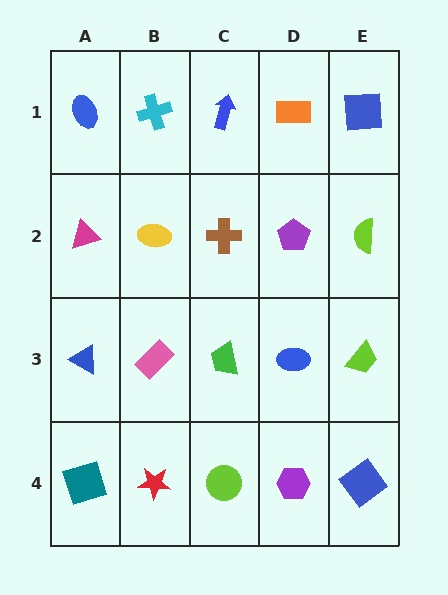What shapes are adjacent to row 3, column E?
A lime semicircle (row 2, column E), a blue diamond (row 4, column E), a blue ellipse (row 3, column D).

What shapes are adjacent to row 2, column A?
A blue ellipse (row 1, column A), a blue triangle (row 3, column A), a yellow ellipse (row 2, column B).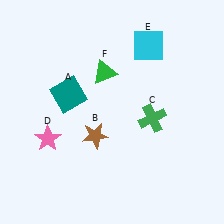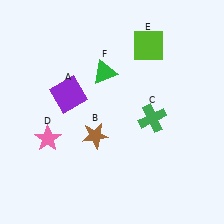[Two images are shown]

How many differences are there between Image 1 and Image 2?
There are 2 differences between the two images.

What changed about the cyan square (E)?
In Image 1, E is cyan. In Image 2, it changed to lime.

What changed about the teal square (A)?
In Image 1, A is teal. In Image 2, it changed to purple.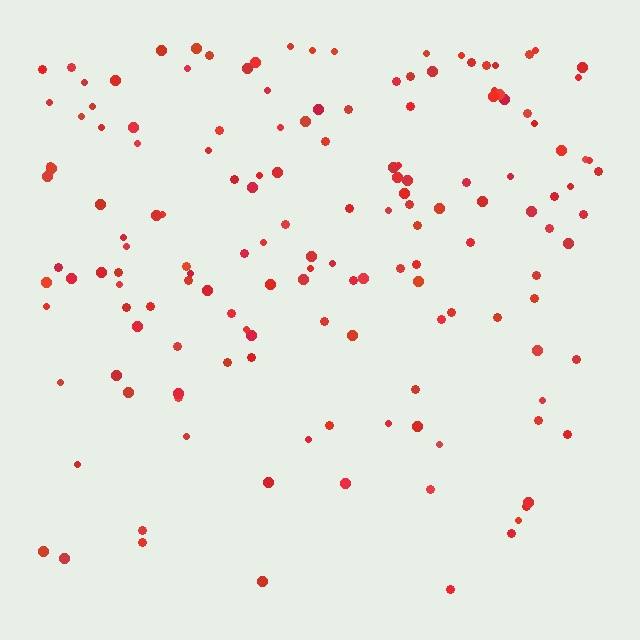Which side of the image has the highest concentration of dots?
The top.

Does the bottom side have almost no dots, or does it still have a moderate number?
Still a moderate number, just noticeably fewer than the top.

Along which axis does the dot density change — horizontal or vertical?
Vertical.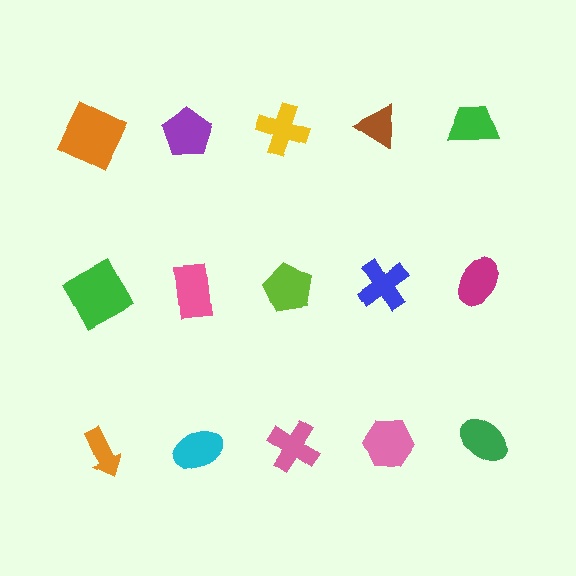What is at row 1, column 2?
A purple pentagon.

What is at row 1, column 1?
An orange square.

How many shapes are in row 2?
5 shapes.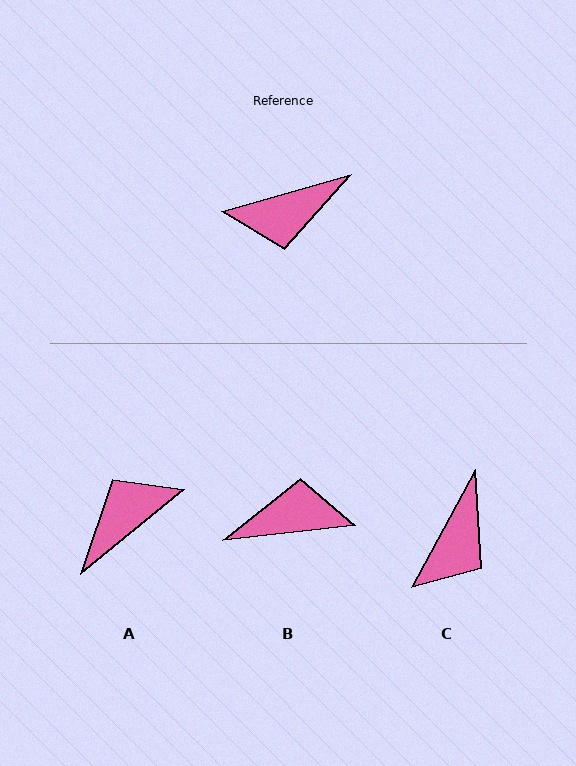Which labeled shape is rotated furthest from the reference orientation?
B, about 171 degrees away.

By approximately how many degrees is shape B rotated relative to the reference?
Approximately 171 degrees counter-clockwise.